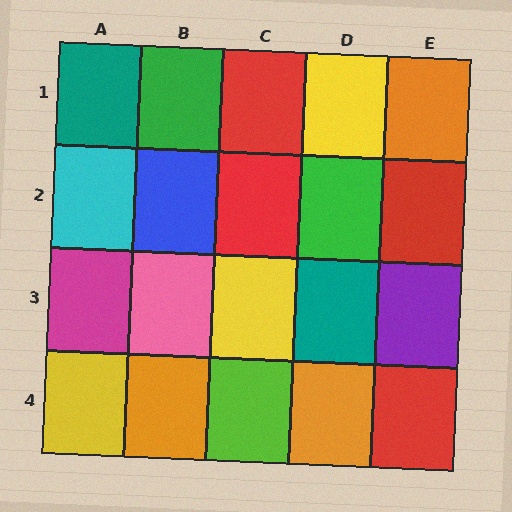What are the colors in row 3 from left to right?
Magenta, pink, yellow, teal, purple.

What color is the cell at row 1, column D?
Yellow.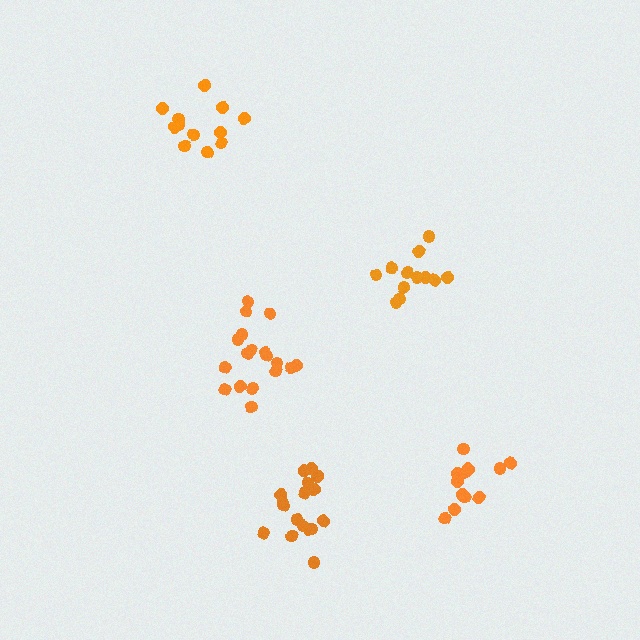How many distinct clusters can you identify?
There are 5 distinct clusters.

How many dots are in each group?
Group 1: 17 dots, Group 2: 12 dots, Group 3: 12 dots, Group 4: 12 dots, Group 5: 18 dots (71 total).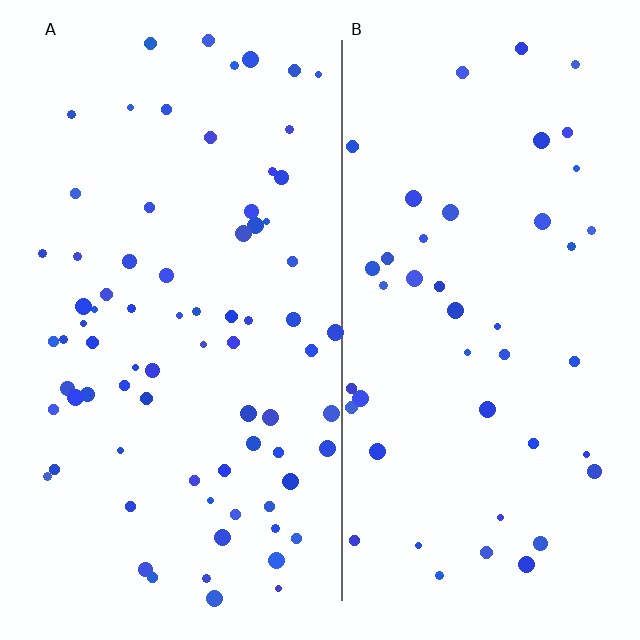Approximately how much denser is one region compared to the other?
Approximately 1.7× — region A over region B.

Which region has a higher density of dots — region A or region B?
A (the left).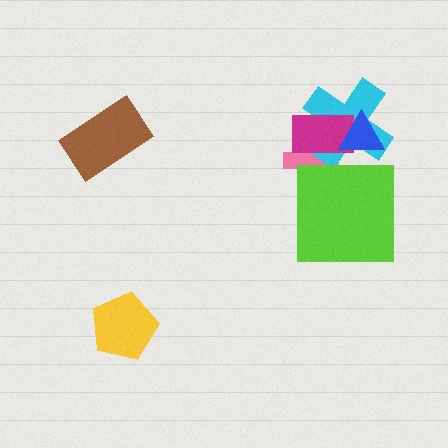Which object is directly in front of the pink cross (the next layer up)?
The cyan cross is directly in front of the pink cross.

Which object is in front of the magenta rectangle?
The blue triangle is in front of the magenta rectangle.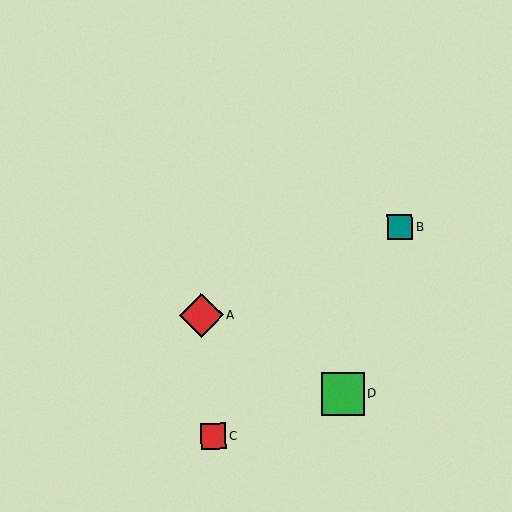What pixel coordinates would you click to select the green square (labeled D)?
Click at (343, 394) to select the green square D.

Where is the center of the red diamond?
The center of the red diamond is at (201, 315).